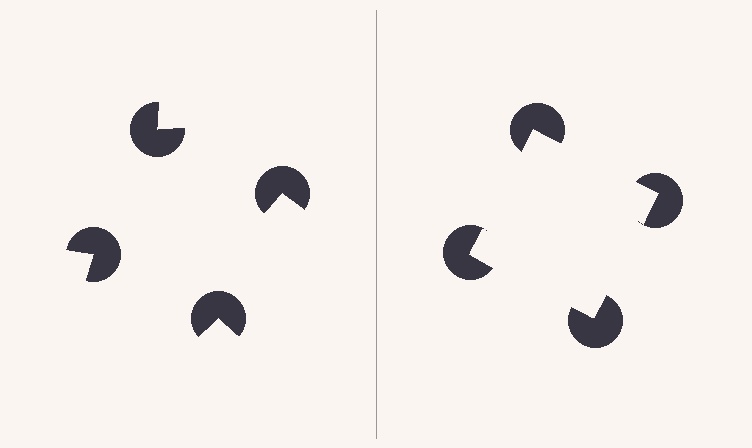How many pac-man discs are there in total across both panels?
8 — 4 on each side.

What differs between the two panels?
The pac-man discs are positioned identically on both sides; only the wedge orientations differ. On the right they align to a square; on the left they are misaligned.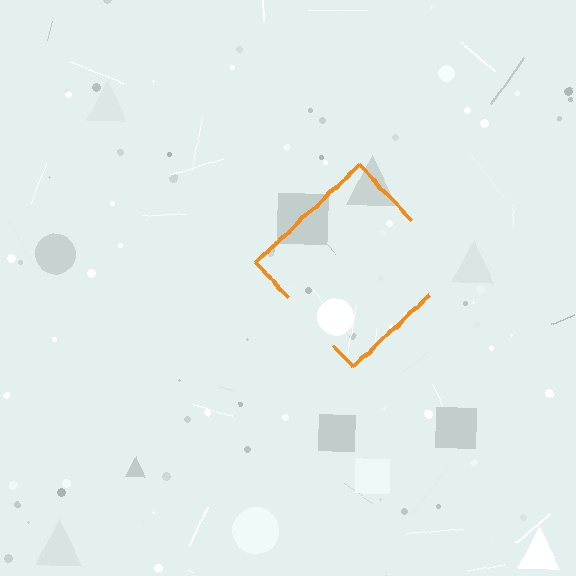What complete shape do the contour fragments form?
The contour fragments form a diamond.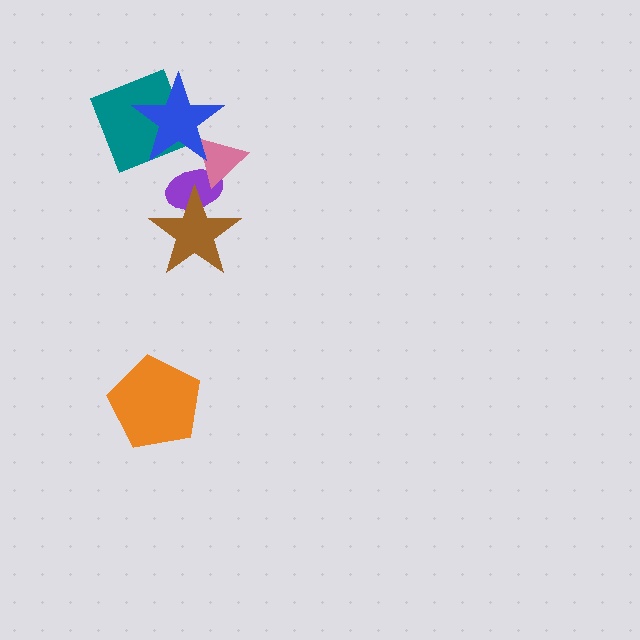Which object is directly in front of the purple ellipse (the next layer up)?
The brown star is directly in front of the purple ellipse.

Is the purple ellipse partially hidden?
Yes, it is partially covered by another shape.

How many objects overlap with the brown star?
1 object overlaps with the brown star.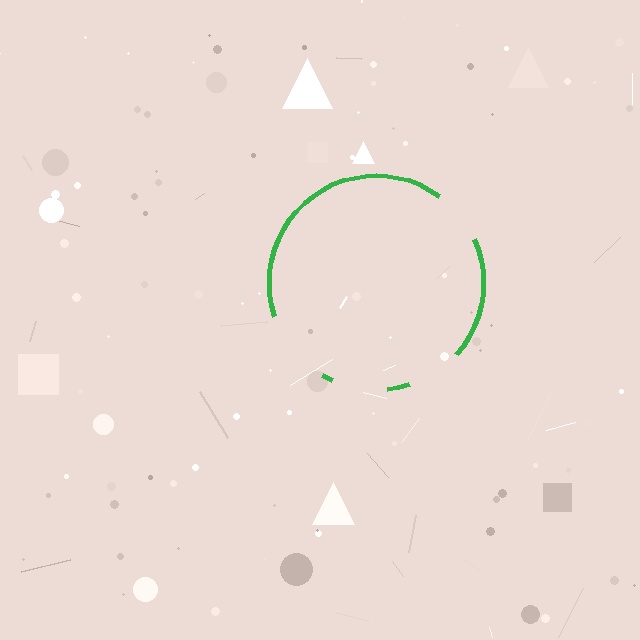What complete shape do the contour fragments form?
The contour fragments form a circle.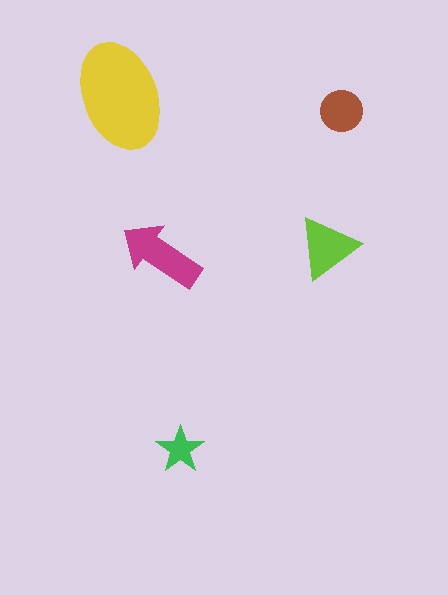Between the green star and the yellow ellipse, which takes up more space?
The yellow ellipse.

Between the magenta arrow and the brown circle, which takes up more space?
The magenta arrow.